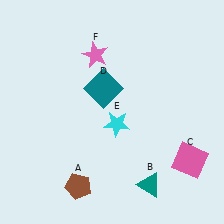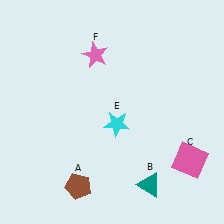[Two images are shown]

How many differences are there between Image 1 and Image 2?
There is 1 difference between the two images.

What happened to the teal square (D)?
The teal square (D) was removed in Image 2. It was in the top-left area of Image 1.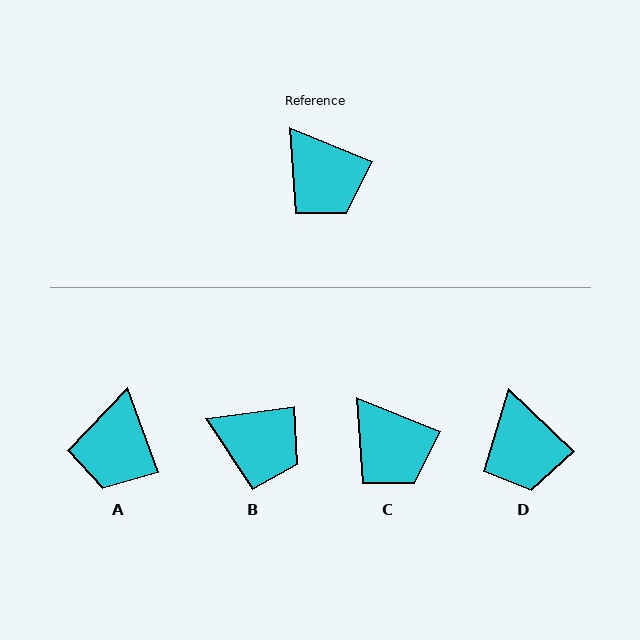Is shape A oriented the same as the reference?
No, it is off by about 47 degrees.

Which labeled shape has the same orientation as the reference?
C.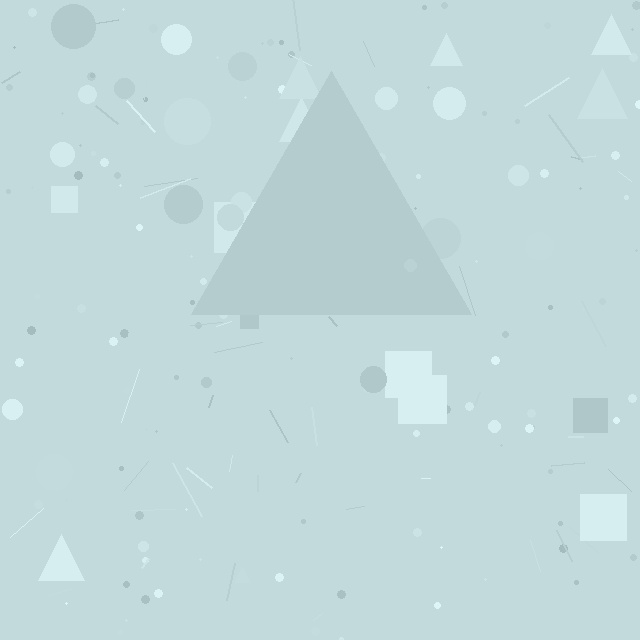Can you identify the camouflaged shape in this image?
The camouflaged shape is a triangle.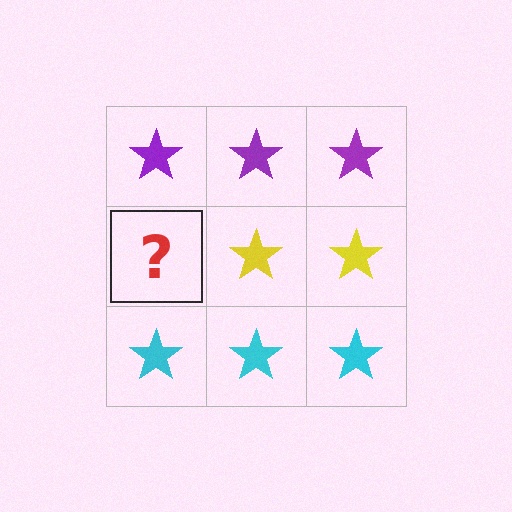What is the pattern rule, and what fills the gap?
The rule is that each row has a consistent color. The gap should be filled with a yellow star.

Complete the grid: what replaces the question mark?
The question mark should be replaced with a yellow star.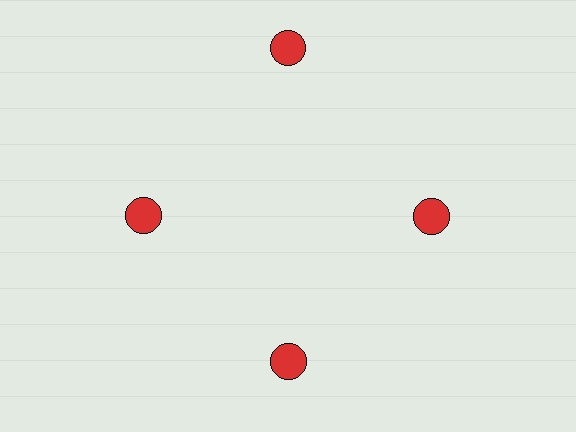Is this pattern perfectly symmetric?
No. The 4 red circles are arranged in a ring, but one element near the 12 o'clock position is pushed outward from the center, breaking the 4-fold rotational symmetry.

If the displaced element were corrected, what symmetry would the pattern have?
It would have 4-fold rotational symmetry — the pattern would map onto itself every 90 degrees.